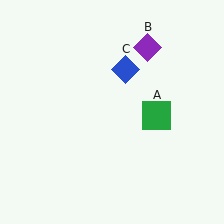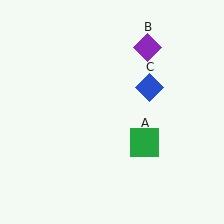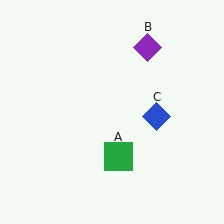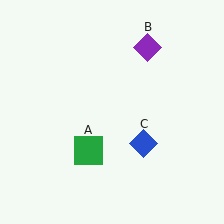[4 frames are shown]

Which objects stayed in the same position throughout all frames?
Purple diamond (object B) remained stationary.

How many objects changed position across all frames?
2 objects changed position: green square (object A), blue diamond (object C).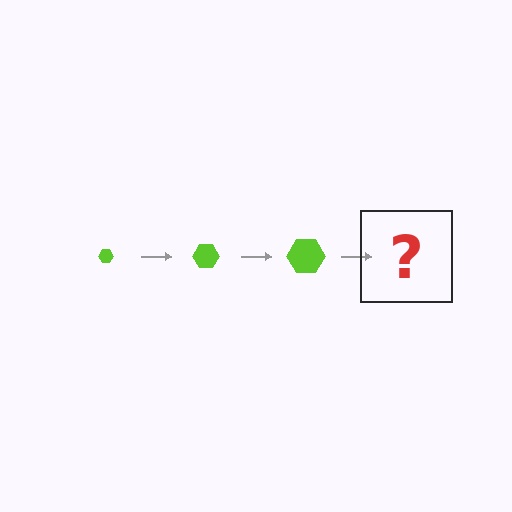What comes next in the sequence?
The next element should be a lime hexagon, larger than the previous one.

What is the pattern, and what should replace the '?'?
The pattern is that the hexagon gets progressively larger each step. The '?' should be a lime hexagon, larger than the previous one.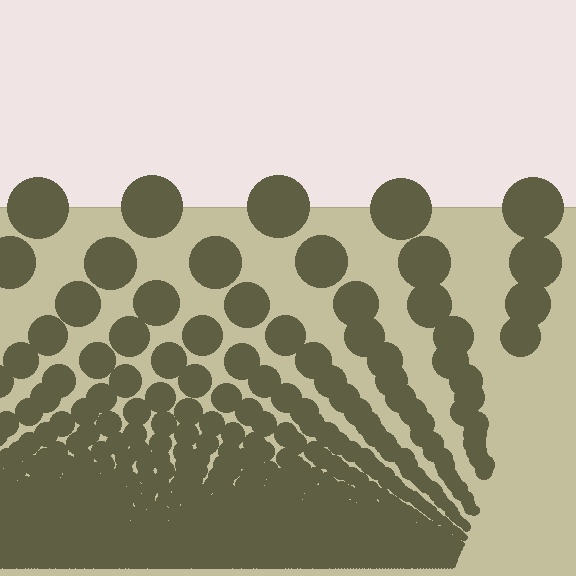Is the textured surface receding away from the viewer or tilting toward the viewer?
The surface appears to tilt toward the viewer. Texture elements get larger and sparser toward the top.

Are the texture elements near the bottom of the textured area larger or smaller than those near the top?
Smaller. The gradient is inverted — elements near the bottom are smaller and denser.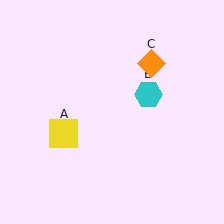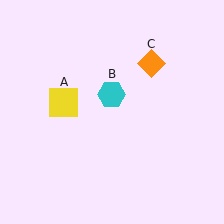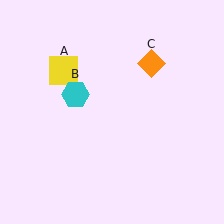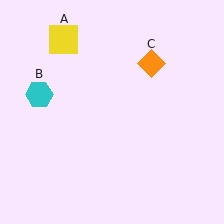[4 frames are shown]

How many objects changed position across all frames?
2 objects changed position: yellow square (object A), cyan hexagon (object B).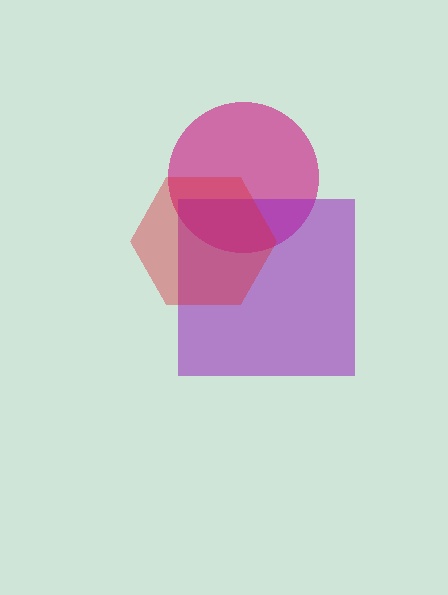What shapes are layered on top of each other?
The layered shapes are: a magenta circle, a purple square, a red hexagon.